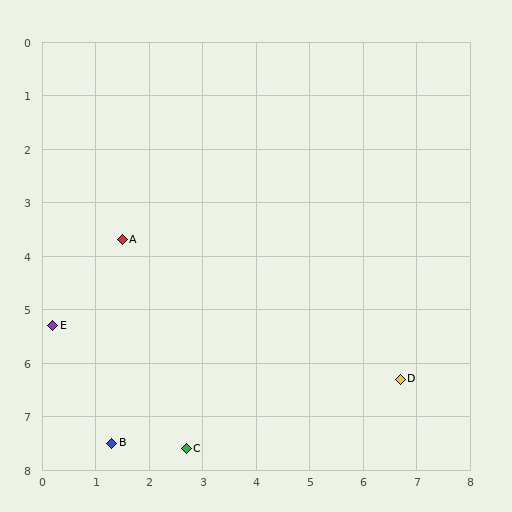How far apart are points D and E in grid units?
Points D and E are about 6.6 grid units apart.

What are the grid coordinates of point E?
Point E is at approximately (0.2, 5.3).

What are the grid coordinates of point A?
Point A is at approximately (1.5, 3.7).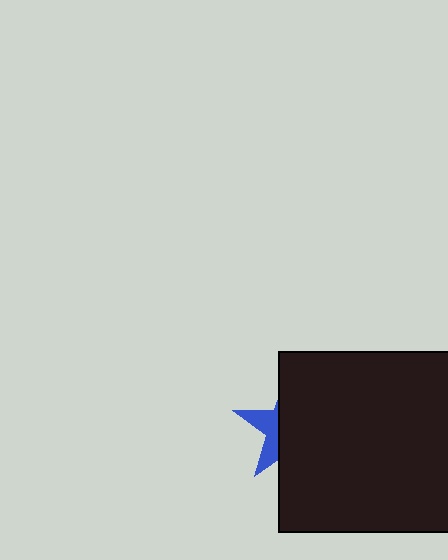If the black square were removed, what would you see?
You would see the complete blue star.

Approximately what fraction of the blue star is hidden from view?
Roughly 69% of the blue star is hidden behind the black square.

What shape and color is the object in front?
The object in front is a black square.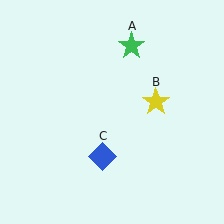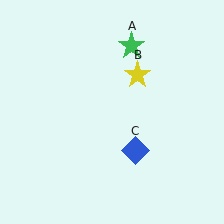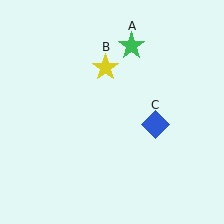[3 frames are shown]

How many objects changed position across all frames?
2 objects changed position: yellow star (object B), blue diamond (object C).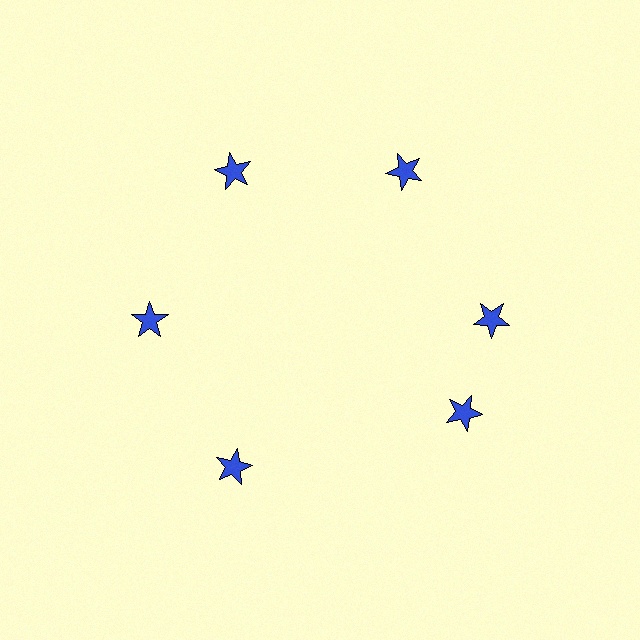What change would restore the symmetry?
The symmetry would be restored by rotating it back into even spacing with its neighbors so that all 6 stars sit at equal angles and equal distance from the center.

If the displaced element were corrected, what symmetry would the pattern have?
It would have 6-fold rotational symmetry — the pattern would map onto itself every 60 degrees.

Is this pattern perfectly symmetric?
No. The 6 blue stars are arranged in a ring, but one element near the 5 o'clock position is rotated out of alignment along the ring, breaking the 6-fold rotational symmetry.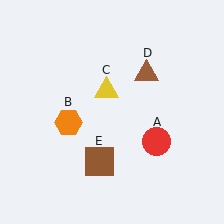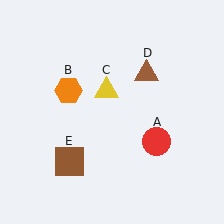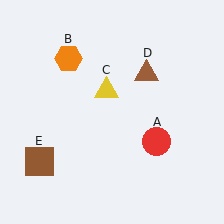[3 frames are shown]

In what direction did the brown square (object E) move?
The brown square (object E) moved left.